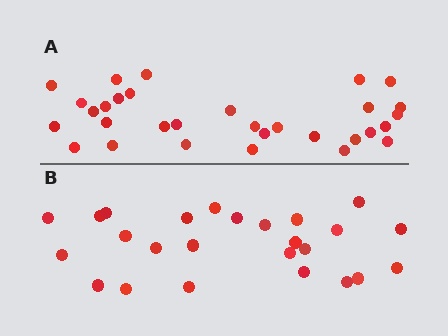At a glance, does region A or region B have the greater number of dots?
Region A (the top region) has more dots.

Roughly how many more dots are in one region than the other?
Region A has about 6 more dots than region B.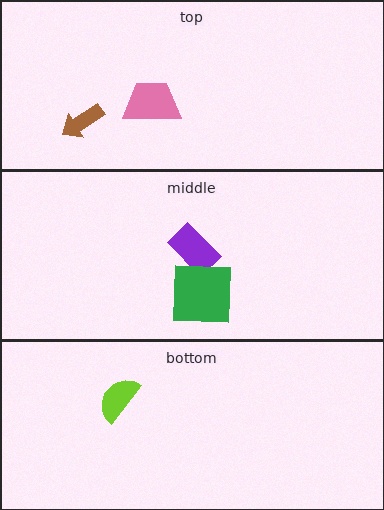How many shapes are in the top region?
2.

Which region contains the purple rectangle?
The middle region.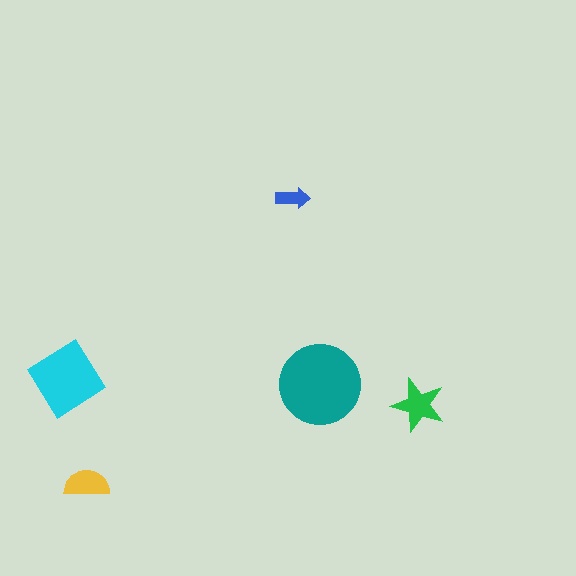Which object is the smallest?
The blue arrow.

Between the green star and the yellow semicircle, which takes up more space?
The green star.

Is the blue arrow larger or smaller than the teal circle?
Smaller.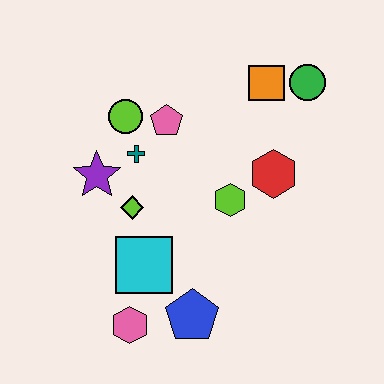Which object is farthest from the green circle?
The pink hexagon is farthest from the green circle.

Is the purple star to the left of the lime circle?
Yes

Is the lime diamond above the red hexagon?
No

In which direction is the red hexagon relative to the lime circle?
The red hexagon is to the right of the lime circle.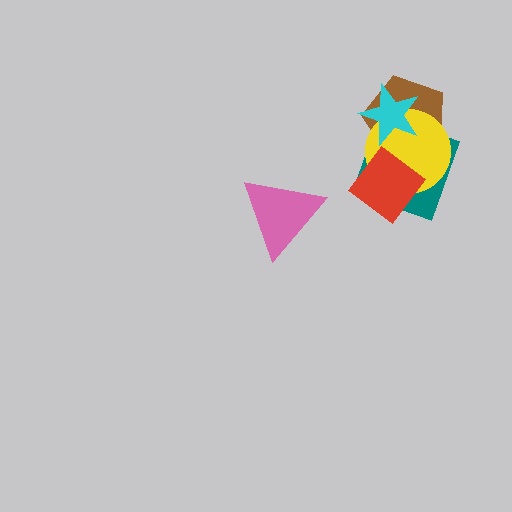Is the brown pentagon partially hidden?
Yes, it is partially covered by another shape.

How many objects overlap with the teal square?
4 objects overlap with the teal square.